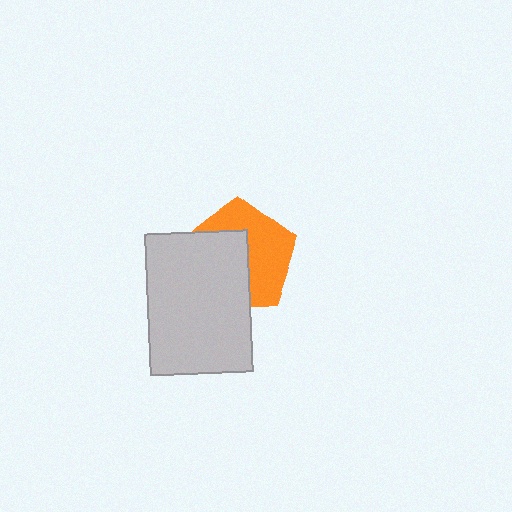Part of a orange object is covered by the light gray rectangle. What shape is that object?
It is a pentagon.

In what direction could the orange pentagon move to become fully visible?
The orange pentagon could move toward the upper-right. That would shift it out from behind the light gray rectangle entirely.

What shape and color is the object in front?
The object in front is a light gray rectangle.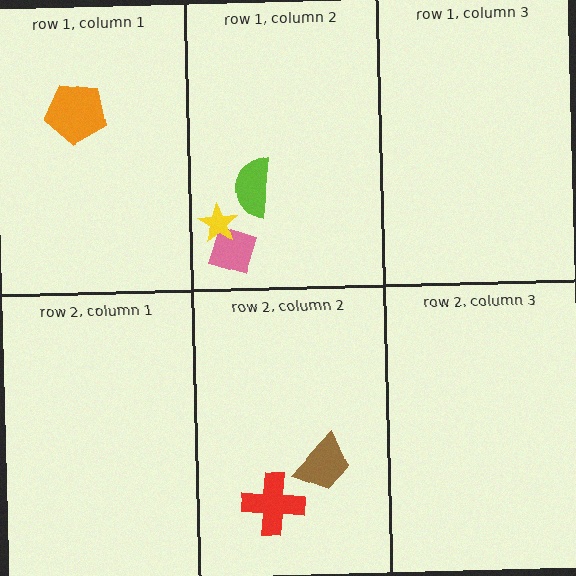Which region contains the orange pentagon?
The row 1, column 1 region.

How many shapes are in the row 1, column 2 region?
3.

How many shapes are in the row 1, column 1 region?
1.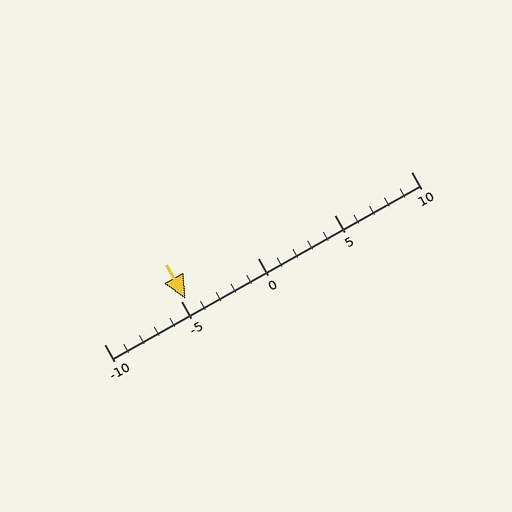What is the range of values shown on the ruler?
The ruler shows values from -10 to 10.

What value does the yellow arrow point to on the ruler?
The yellow arrow points to approximately -5.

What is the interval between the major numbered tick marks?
The major tick marks are spaced 5 units apart.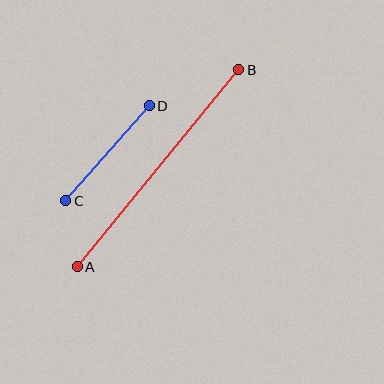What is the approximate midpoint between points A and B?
The midpoint is at approximately (158, 168) pixels.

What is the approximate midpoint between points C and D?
The midpoint is at approximately (107, 153) pixels.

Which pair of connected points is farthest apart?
Points A and B are farthest apart.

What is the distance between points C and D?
The distance is approximately 126 pixels.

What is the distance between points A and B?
The distance is approximately 255 pixels.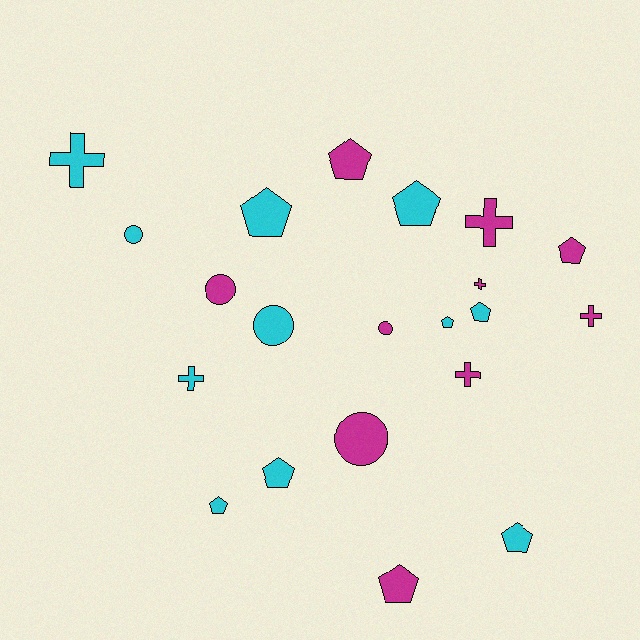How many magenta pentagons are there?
There are 3 magenta pentagons.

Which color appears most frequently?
Cyan, with 11 objects.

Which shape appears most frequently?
Pentagon, with 10 objects.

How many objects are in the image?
There are 21 objects.